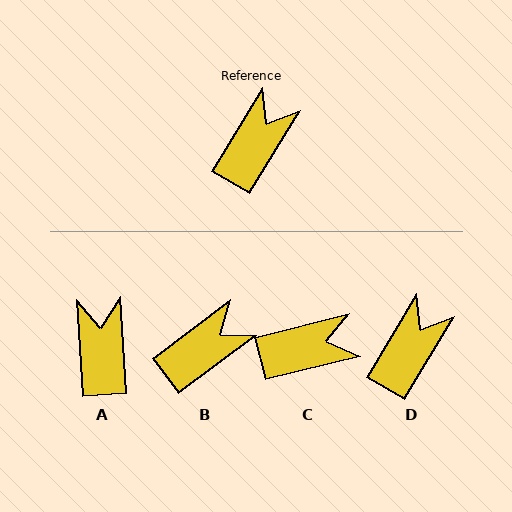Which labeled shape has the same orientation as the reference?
D.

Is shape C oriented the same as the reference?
No, it is off by about 45 degrees.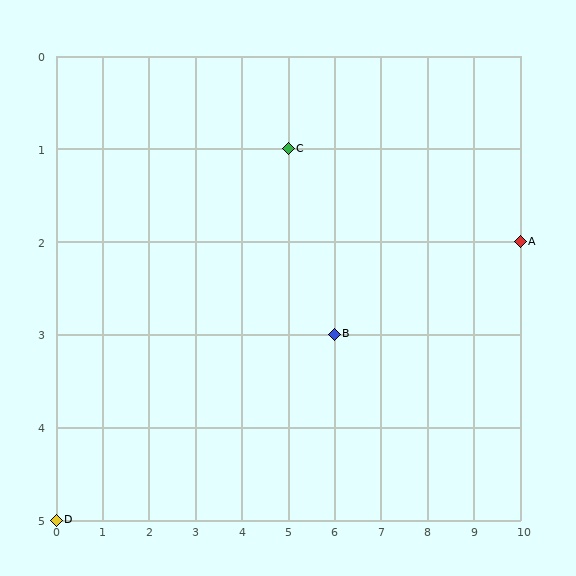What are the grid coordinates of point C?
Point C is at grid coordinates (5, 1).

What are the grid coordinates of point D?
Point D is at grid coordinates (0, 5).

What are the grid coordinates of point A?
Point A is at grid coordinates (10, 2).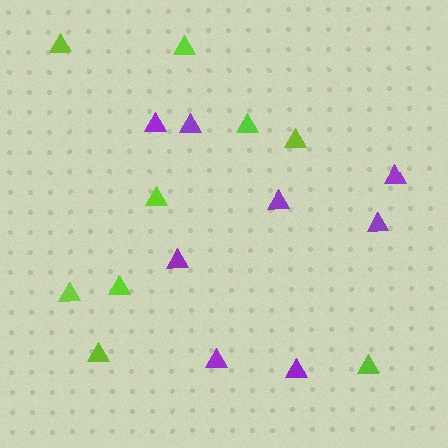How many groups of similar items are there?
There are 2 groups: one group of purple triangles (8) and one group of lime triangles (9).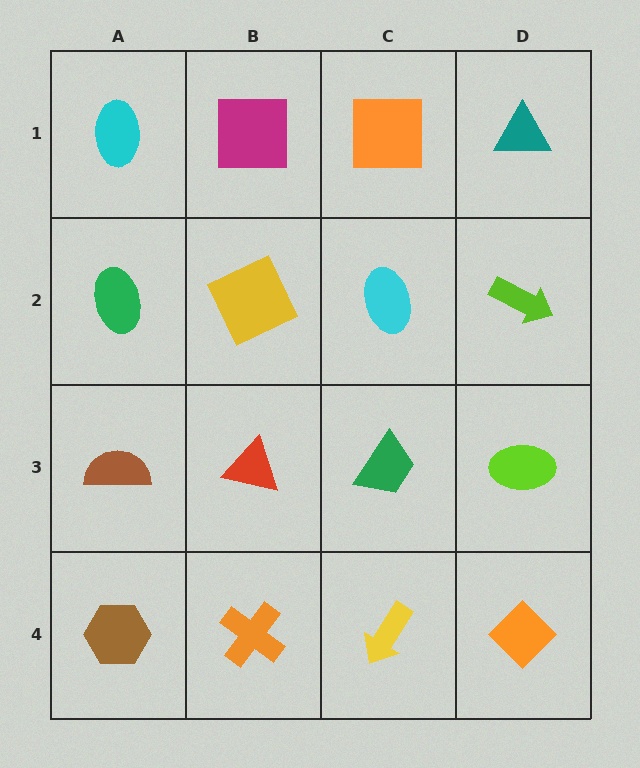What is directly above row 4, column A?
A brown semicircle.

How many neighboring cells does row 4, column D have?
2.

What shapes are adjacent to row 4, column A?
A brown semicircle (row 3, column A), an orange cross (row 4, column B).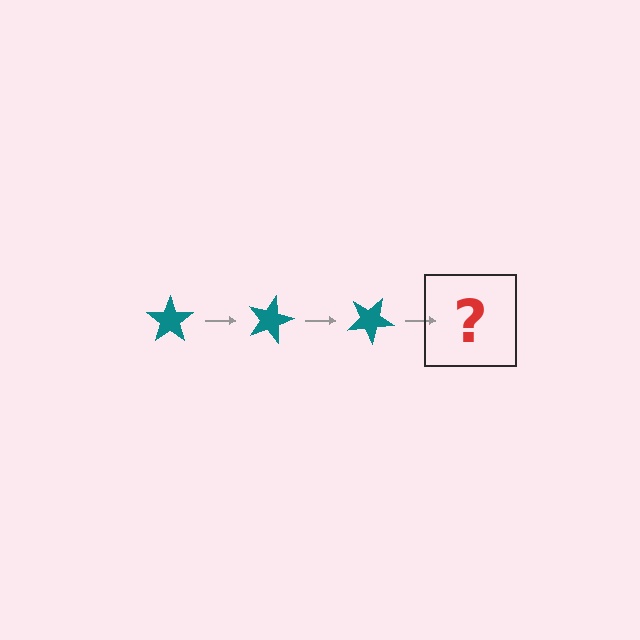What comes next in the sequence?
The next element should be a teal star rotated 45 degrees.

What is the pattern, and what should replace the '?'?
The pattern is that the star rotates 15 degrees each step. The '?' should be a teal star rotated 45 degrees.